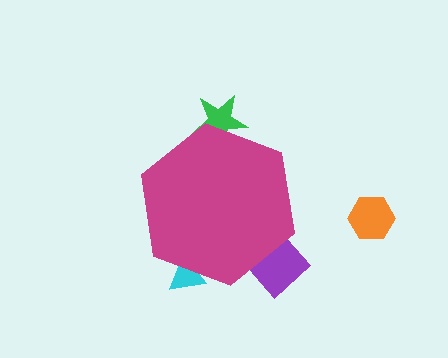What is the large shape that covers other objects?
A magenta hexagon.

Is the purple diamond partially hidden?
Yes, the purple diamond is partially hidden behind the magenta hexagon.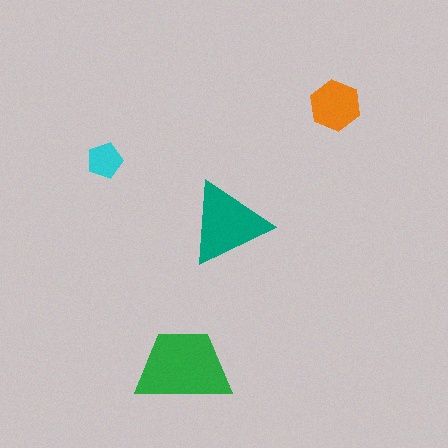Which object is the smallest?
The cyan pentagon.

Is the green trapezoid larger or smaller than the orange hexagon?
Larger.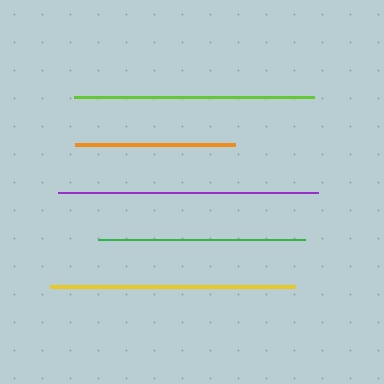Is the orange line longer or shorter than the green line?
The green line is longer than the orange line.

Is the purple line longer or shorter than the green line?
The purple line is longer than the green line.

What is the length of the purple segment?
The purple segment is approximately 260 pixels long.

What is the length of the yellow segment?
The yellow segment is approximately 245 pixels long.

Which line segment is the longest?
The purple line is the longest at approximately 260 pixels.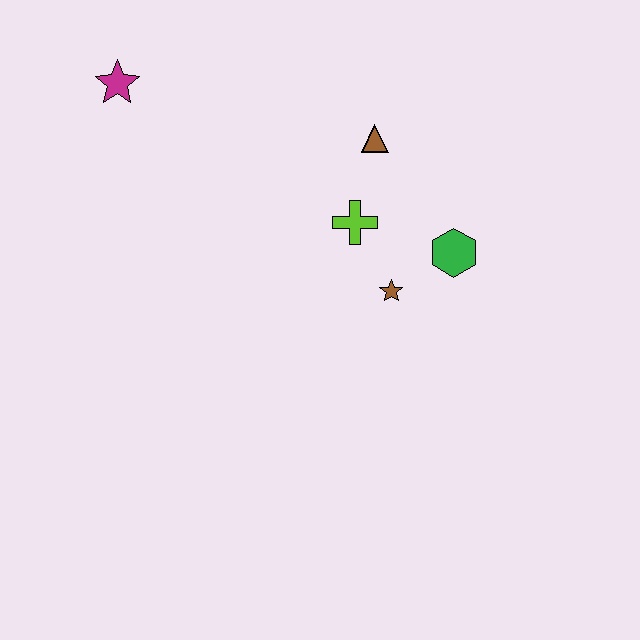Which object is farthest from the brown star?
The magenta star is farthest from the brown star.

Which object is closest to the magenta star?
The brown triangle is closest to the magenta star.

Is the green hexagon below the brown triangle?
Yes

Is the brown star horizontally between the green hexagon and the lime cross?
Yes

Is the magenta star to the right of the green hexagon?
No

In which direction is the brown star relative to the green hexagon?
The brown star is to the left of the green hexagon.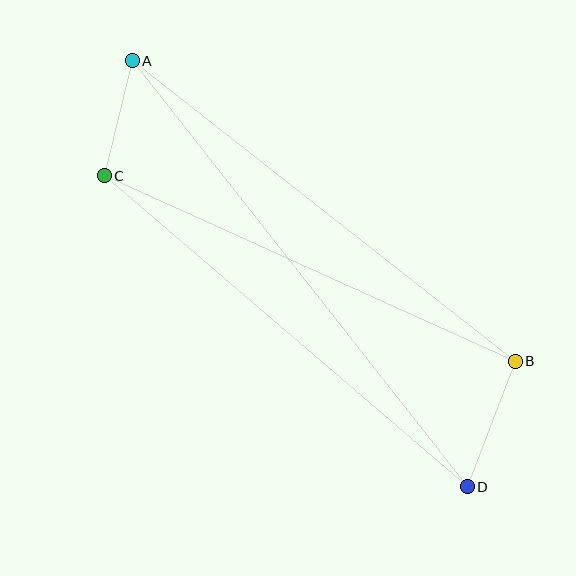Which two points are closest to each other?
Points A and C are closest to each other.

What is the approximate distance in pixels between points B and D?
The distance between B and D is approximately 134 pixels.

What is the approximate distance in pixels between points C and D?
The distance between C and D is approximately 478 pixels.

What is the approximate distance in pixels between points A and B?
The distance between A and B is approximately 487 pixels.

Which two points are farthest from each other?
Points A and D are farthest from each other.